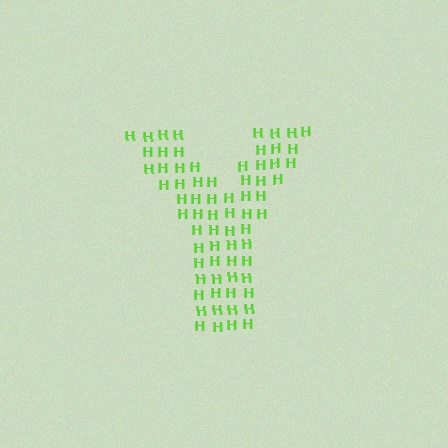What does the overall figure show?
The overall figure shows the letter Y.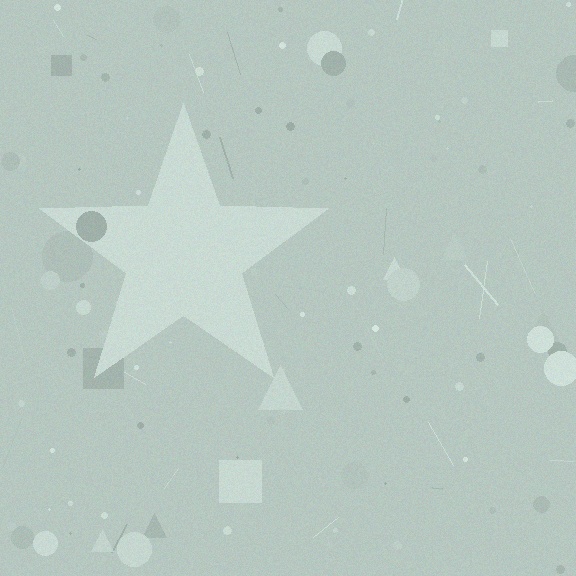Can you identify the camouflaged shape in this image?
The camouflaged shape is a star.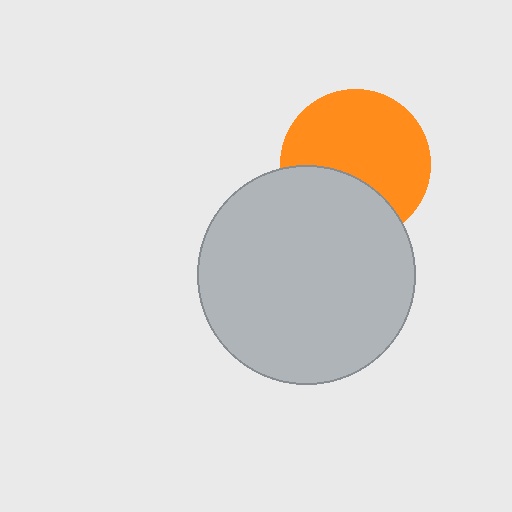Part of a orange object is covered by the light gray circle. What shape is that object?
It is a circle.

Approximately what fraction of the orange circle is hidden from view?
Roughly 34% of the orange circle is hidden behind the light gray circle.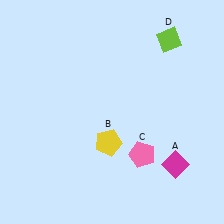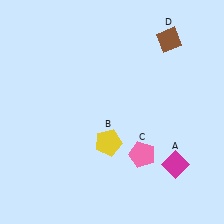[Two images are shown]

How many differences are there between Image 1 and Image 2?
There is 1 difference between the two images.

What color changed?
The diamond (D) changed from lime in Image 1 to brown in Image 2.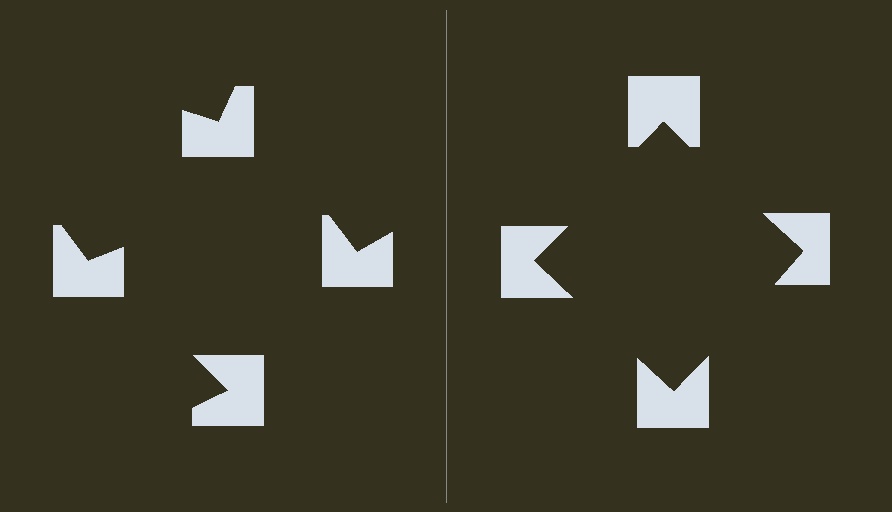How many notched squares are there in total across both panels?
8 — 4 on each side.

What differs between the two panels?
The notched squares are positioned identically on both sides; only the wedge orientations differ. On the right they align to a square; on the left they are misaligned.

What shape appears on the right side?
An illusory square.